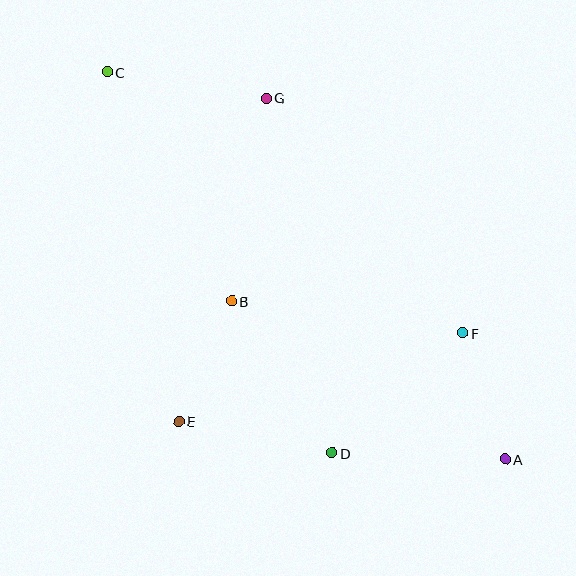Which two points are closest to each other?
Points B and E are closest to each other.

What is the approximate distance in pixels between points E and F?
The distance between E and F is approximately 297 pixels.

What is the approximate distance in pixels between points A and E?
The distance between A and E is approximately 329 pixels.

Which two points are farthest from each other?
Points A and C are farthest from each other.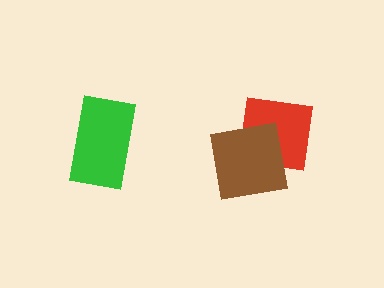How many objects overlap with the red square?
1 object overlaps with the red square.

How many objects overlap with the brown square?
1 object overlaps with the brown square.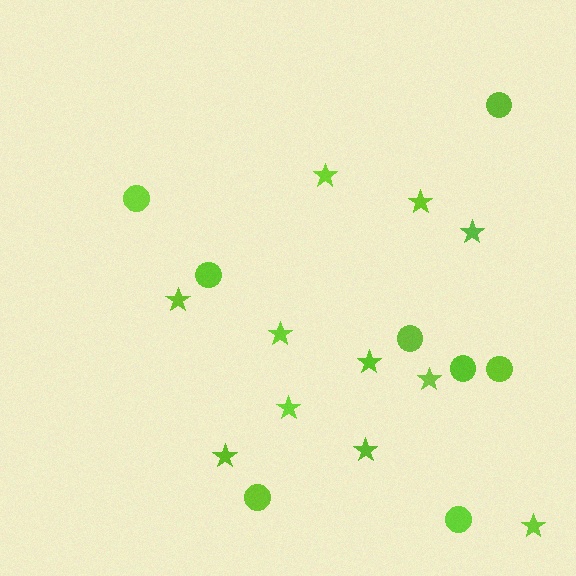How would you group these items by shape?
There are 2 groups: one group of circles (8) and one group of stars (11).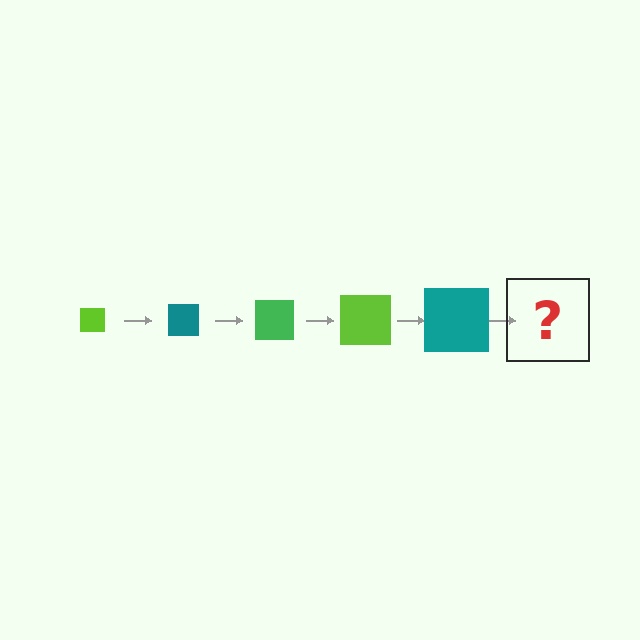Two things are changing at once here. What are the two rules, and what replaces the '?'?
The two rules are that the square grows larger each step and the color cycles through lime, teal, and green. The '?' should be a green square, larger than the previous one.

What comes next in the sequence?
The next element should be a green square, larger than the previous one.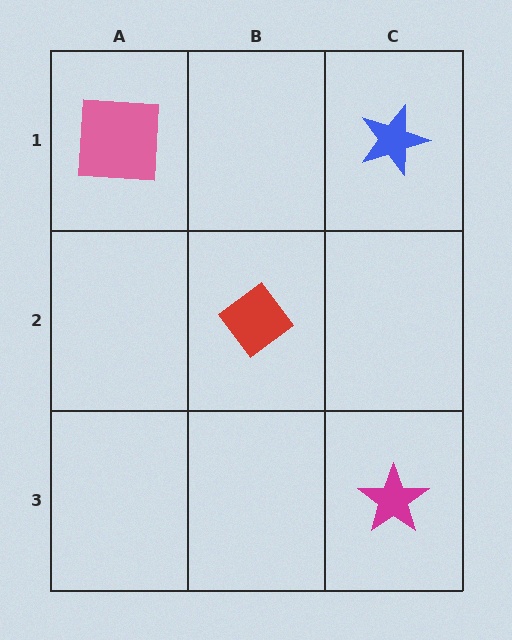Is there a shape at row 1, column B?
No, that cell is empty.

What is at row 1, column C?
A blue star.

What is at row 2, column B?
A red diamond.